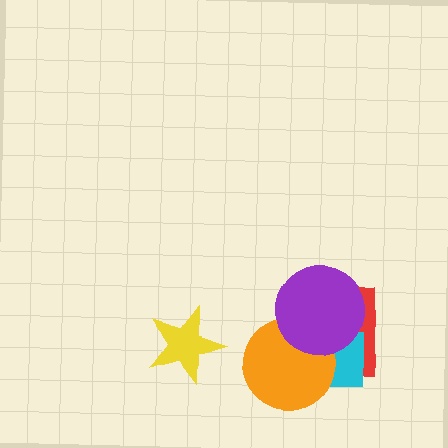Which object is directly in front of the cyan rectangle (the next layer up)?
The orange circle is directly in front of the cyan rectangle.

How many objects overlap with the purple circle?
3 objects overlap with the purple circle.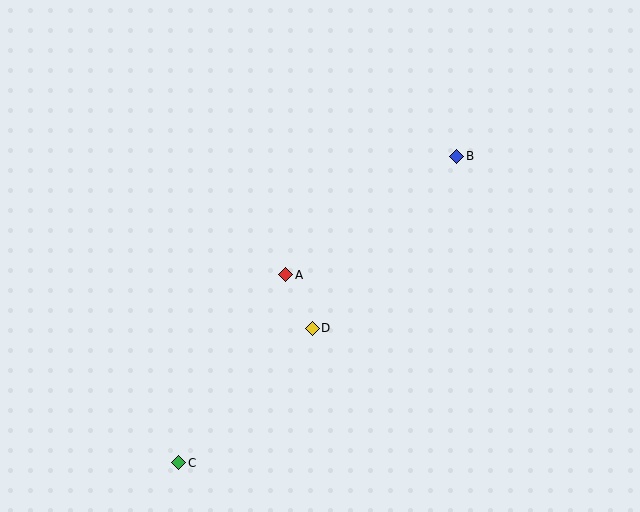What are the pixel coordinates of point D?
Point D is at (312, 328).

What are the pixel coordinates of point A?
Point A is at (286, 275).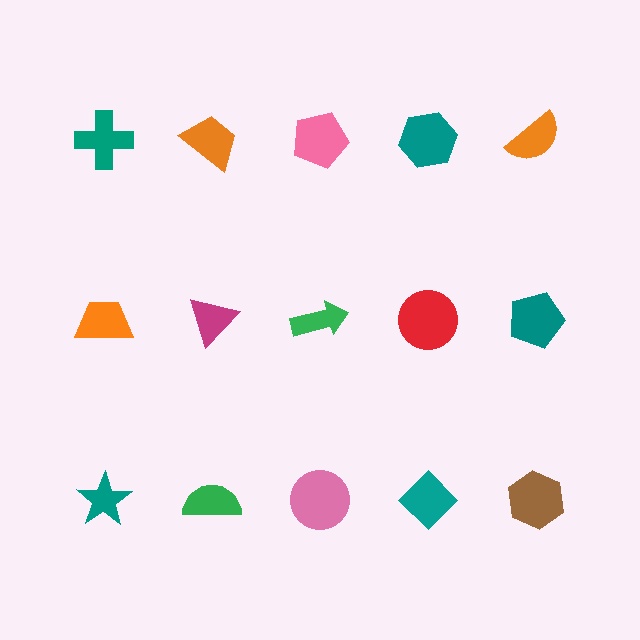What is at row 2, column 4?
A red circle.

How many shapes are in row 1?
5 shapes.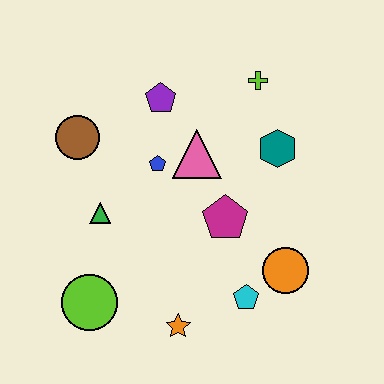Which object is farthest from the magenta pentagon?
The brown circle is farthest from the magenta pentagon.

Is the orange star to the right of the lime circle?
Yes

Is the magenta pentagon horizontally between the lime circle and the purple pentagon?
No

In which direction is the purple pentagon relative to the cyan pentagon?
The purple pentagon is above the cyan pentagon.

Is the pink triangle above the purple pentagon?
No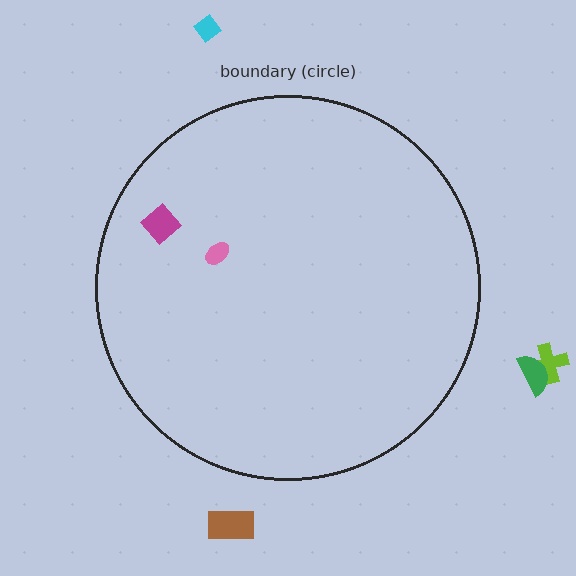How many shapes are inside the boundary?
2 inside, 4 outside.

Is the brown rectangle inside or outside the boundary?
Outside.